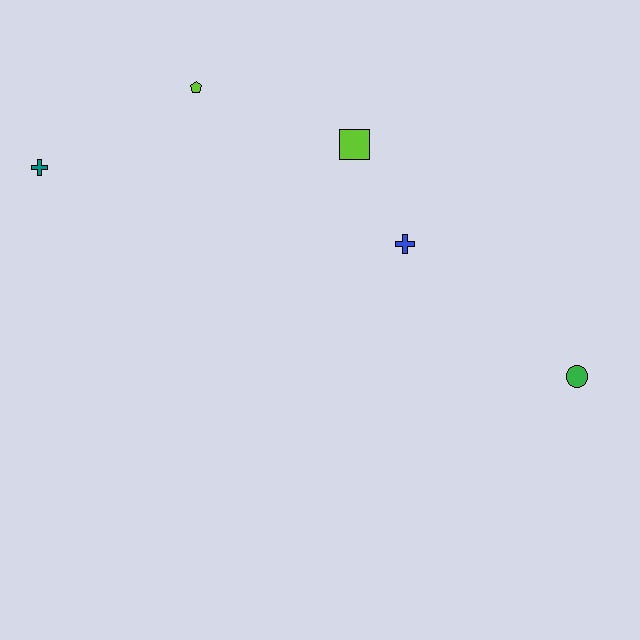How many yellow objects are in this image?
There are no yellow objects.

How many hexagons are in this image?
There are no hexagons.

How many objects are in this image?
There are 5 objects.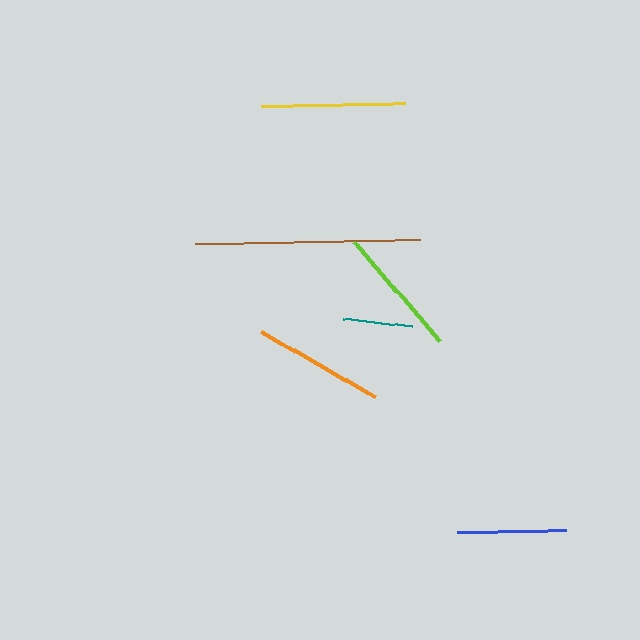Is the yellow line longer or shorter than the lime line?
The yellow line is longer than the lime line.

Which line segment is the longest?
The brown line is the longest at approximately 225 pixels.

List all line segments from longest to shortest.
From longest to shortest: brown, yellow, lime, orange, blue, teal.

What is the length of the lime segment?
The lime segment is approximately 131 pixels long.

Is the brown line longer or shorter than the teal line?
The brown line is longer than the teal line.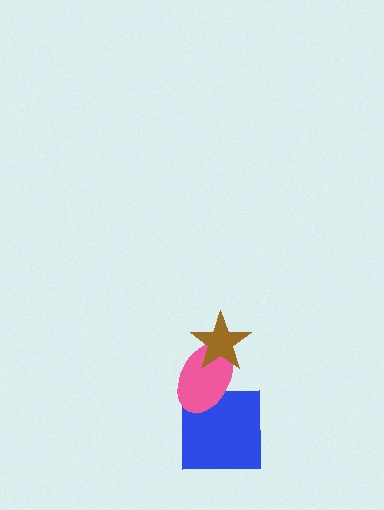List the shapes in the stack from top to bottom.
From top to bottom: the brown star, the pink ellipse, the blue square.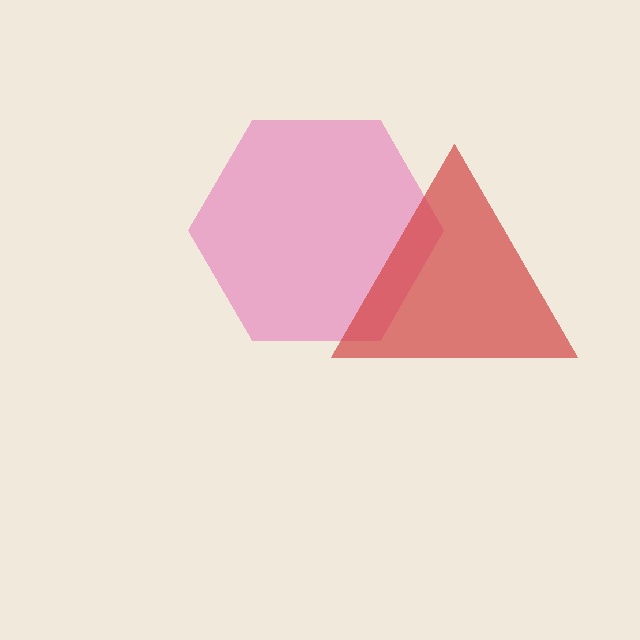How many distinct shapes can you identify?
There are 2 distinct shapes: a pink hexagon, a red triangle.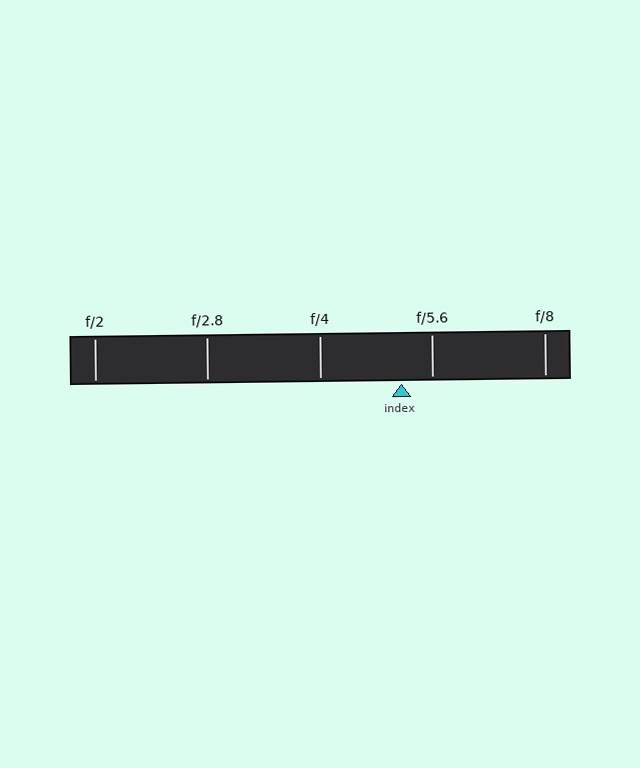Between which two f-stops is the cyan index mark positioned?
The index mark is between f/4 and f/5.6.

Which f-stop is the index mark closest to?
The index mark is closest to f/5.6.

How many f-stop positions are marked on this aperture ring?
There are 5 f-stop positions marked.